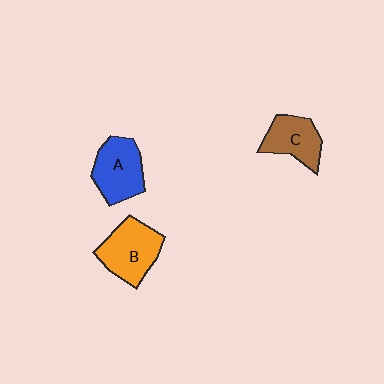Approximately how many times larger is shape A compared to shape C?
Approximately 1.2 times.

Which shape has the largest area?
Shape B (orange).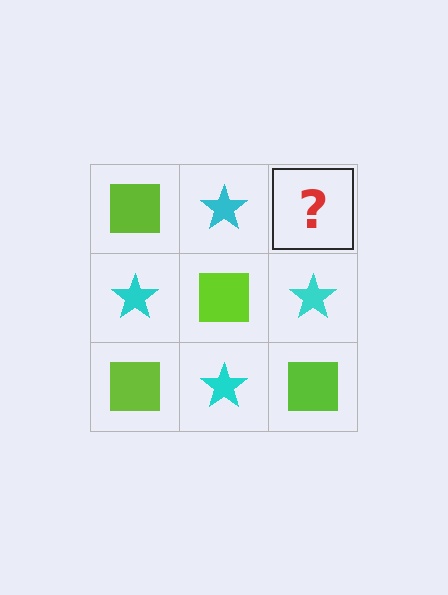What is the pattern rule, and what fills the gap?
The rule is that it alternates lime square and cyan star in a checkerboard pattern. The gap should be filled with a lime square.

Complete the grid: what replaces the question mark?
The question mark should be replaced with a lime square.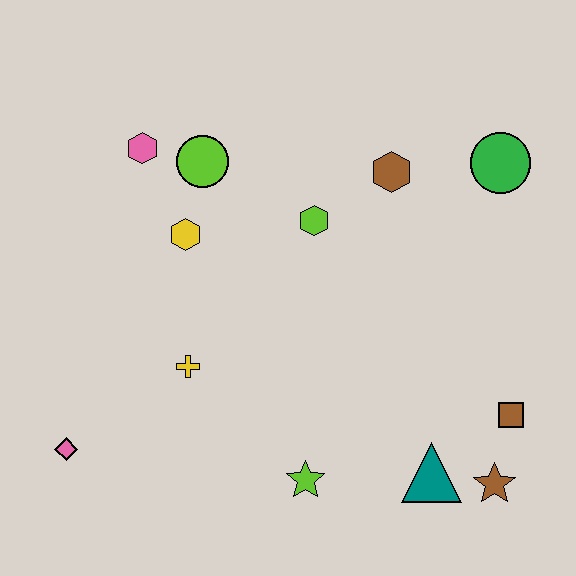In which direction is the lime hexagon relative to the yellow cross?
The lime hexagon is above the yellow cross.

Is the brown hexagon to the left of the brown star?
Yes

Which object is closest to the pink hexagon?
The lime circle is closest to the pink hexagon.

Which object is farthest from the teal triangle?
The pink hexagon is farthest from the teal triangle.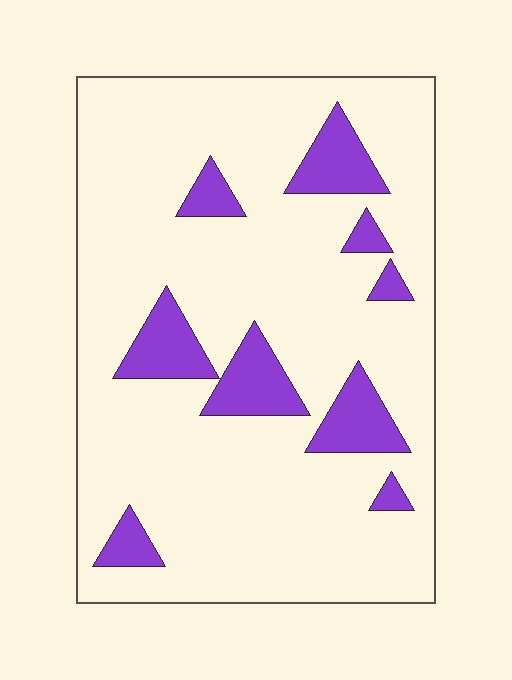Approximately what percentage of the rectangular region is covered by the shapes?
Approximately 15%.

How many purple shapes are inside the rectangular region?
9.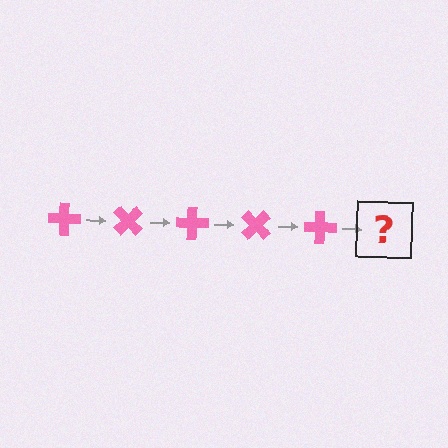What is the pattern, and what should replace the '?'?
The pattern is that the cross rotates 45 degrees each step. The '?' should be a pink cross rotated 225 degrees.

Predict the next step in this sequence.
The next step is a pink cross rotated 225 degrees.